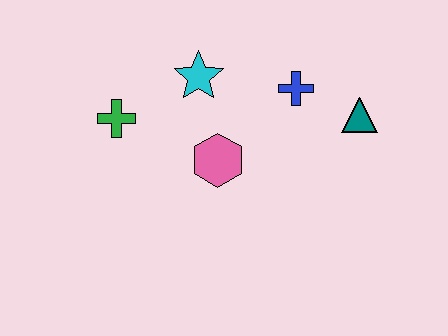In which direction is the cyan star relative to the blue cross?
The cyan star is to the left of the blue cross.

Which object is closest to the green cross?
The cyan star is closest to the green cross.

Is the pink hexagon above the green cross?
No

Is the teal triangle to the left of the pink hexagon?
No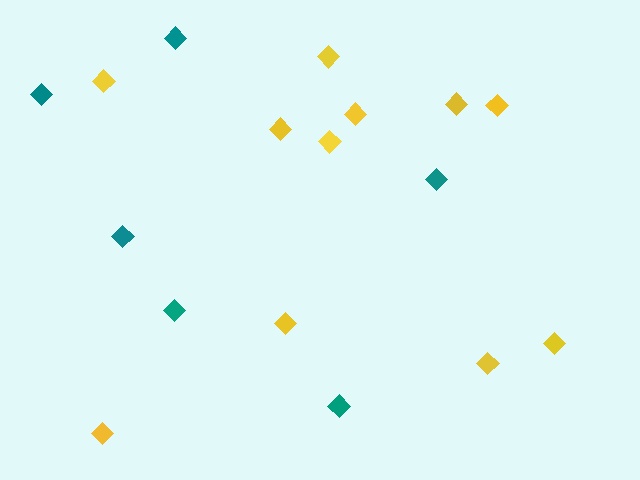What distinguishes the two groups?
There are 2 groups: one group of yellow diamonds (11) and one group of teal diamonds (6).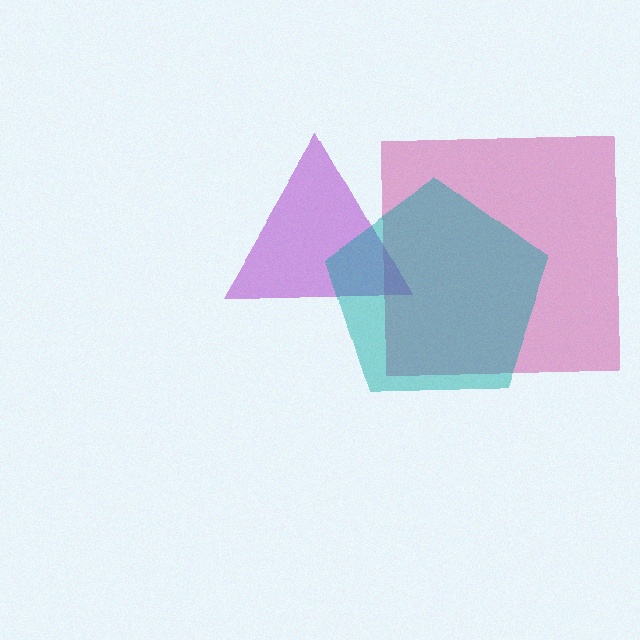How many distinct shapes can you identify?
There are 3 distinct shapes: a magenta square, a purple triangle, a teal pentagon.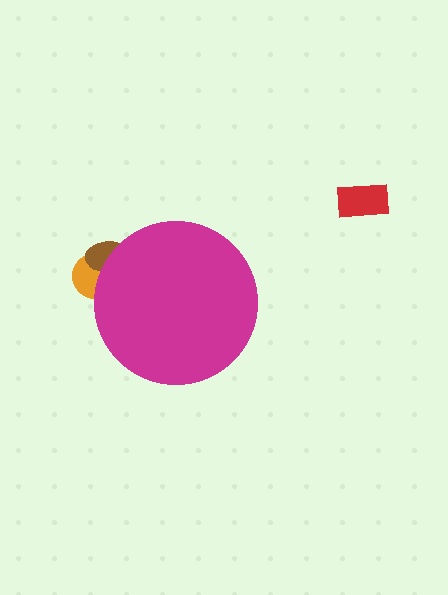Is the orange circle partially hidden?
Yes, the orange circle is partially hidden behind the magenta circle.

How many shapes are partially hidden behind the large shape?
2 shapes are partially hidden.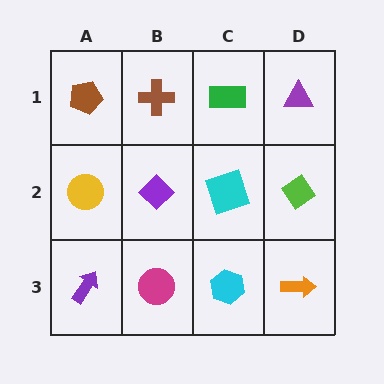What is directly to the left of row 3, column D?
A cyan hexagon.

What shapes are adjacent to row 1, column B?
A purple diamond (row 2, column B), a brown pentagon (row 1, column A), a green rectangle (row 1, column C).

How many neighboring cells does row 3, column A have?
2.